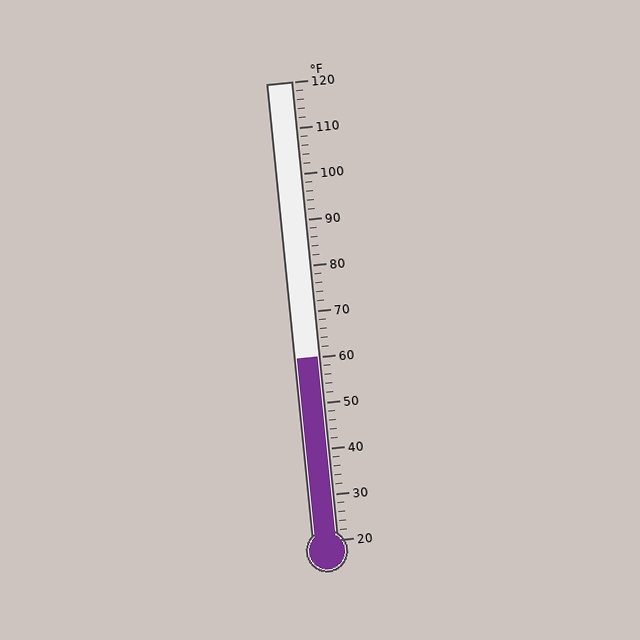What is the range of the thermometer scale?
The thermometer scale ranges from 20°F to 120°F.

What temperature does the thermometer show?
The thermometer shows approximately 60°F.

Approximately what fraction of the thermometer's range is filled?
The thermometer is filled to approximately 40% of its range.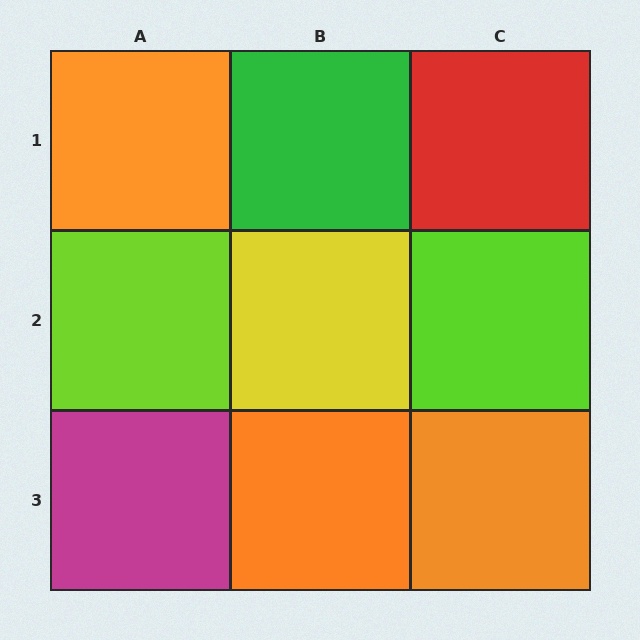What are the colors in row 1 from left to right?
Orange, green, red.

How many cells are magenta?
1 cell is magenta.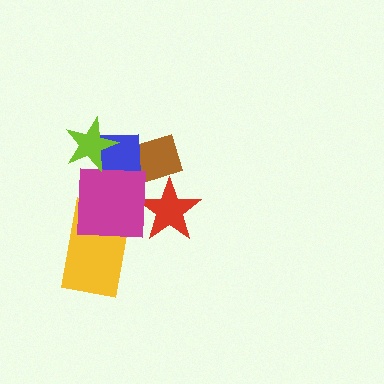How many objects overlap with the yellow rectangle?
1 object overlaps with the yellow rectangle.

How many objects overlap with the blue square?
3 objects overlap with the blue square.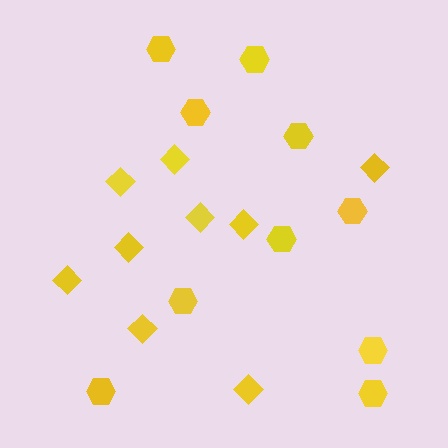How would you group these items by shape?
There are 2 groups: one group of hexagons (10) and one group of diamonds (9).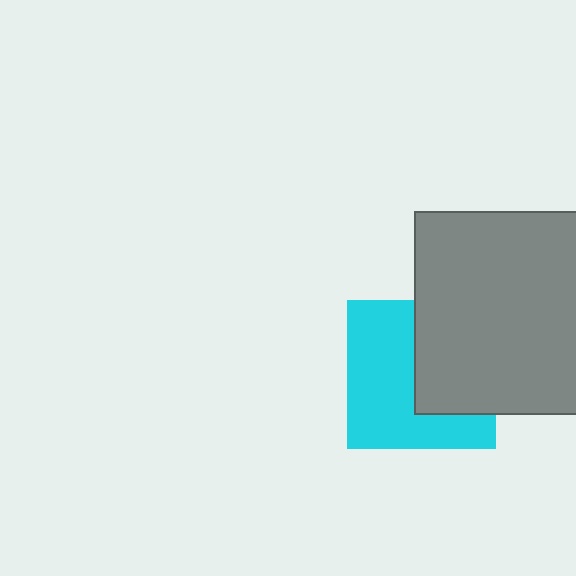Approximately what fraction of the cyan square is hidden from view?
Roughly 43% of the cyan square is hidden behind the gray rectangle.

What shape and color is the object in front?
The object in front is a gray rectangle.